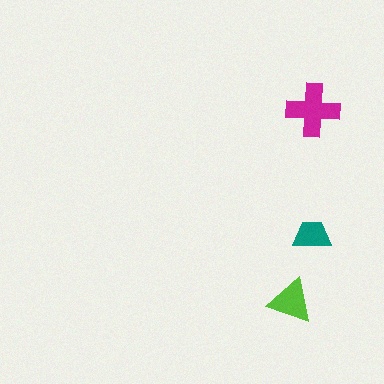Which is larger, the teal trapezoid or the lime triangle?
The lime triangle.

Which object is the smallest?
The teal trapezoid.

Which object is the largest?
The magenta cross.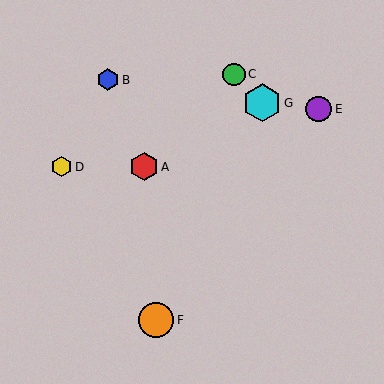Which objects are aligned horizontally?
Objects A, D are aligned horizontally.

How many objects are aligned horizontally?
2 objects (A, D) are aligned horizontally.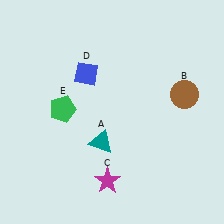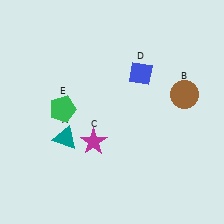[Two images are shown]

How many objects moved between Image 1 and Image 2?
3 objects moved between the two images.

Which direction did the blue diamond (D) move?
The blue diamond (D) moved right.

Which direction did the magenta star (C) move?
The magenta star (C) moved up.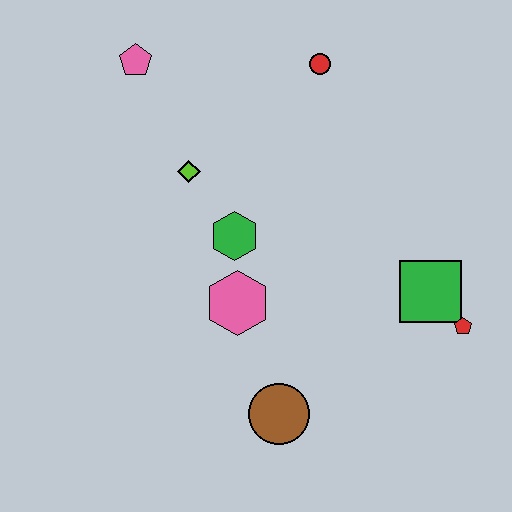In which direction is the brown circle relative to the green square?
The brown circle is to the left of the green square.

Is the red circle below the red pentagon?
No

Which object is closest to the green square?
The red pentagon is closest to the green square.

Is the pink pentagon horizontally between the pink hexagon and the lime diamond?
No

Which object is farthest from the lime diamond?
The red pentagon is farthest from the lime diamond.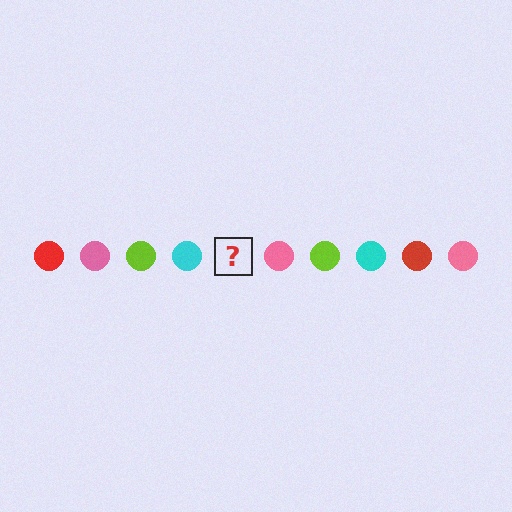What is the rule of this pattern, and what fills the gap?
The rule is that the pattern cycles through red, pink, lime, cyan circles. The gap should be filled with a red circle.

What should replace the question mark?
The question mark should be replaced with a red circle.